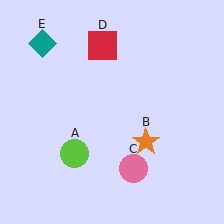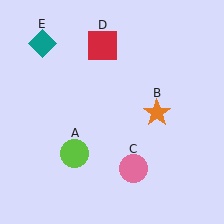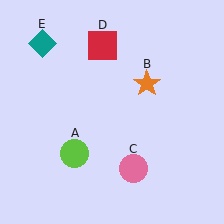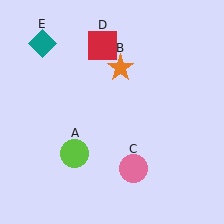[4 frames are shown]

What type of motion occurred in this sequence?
The orange star (object B) rotated counterclockwise around the center of the scene.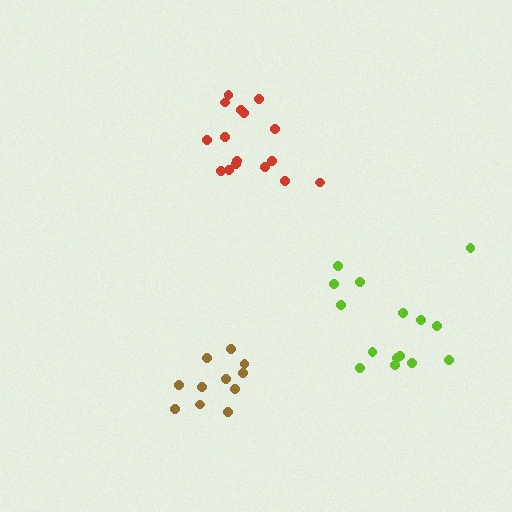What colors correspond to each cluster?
The clusters are colored: brown, red, lime.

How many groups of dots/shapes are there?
There are 3 groups.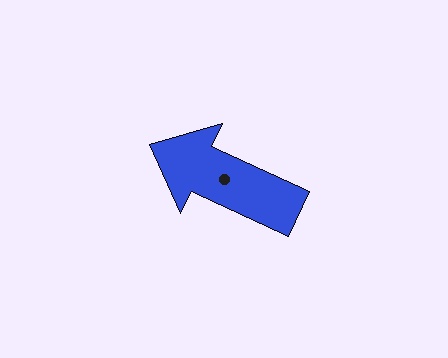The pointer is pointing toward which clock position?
Roughly 10 o'clock.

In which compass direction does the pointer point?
Northwest.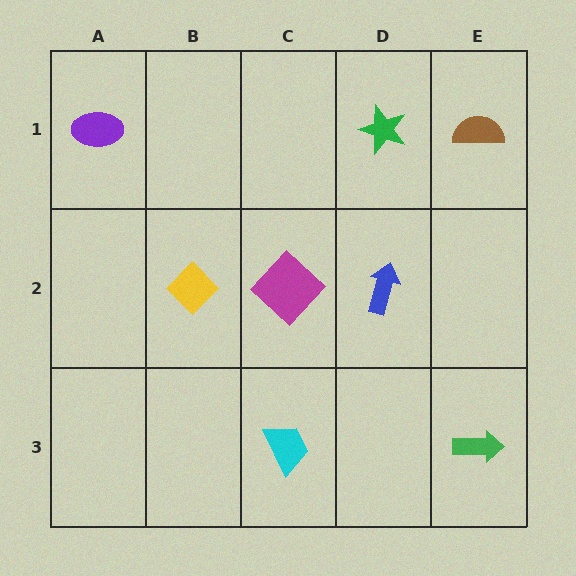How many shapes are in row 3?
2 shapes.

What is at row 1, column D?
A green star.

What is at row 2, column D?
A blue arrow.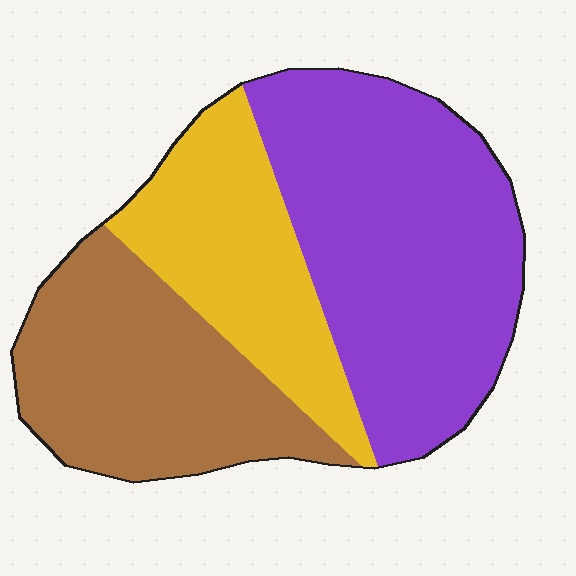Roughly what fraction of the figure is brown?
Brown takes up between a sixth and a third of the figure.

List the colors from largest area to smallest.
From largest to smallest: purple, brown, yellow.